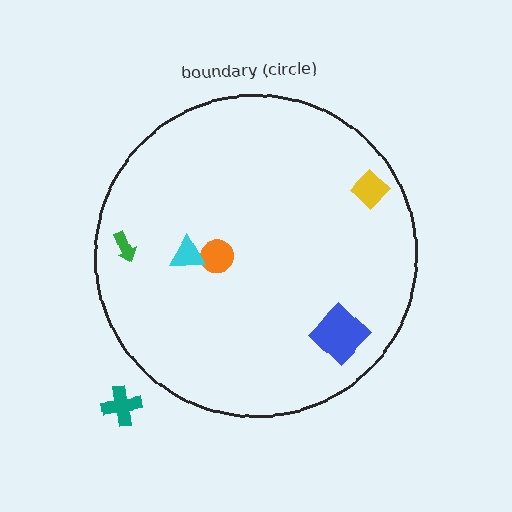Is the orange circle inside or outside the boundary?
Inside.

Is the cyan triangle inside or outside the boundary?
Inside.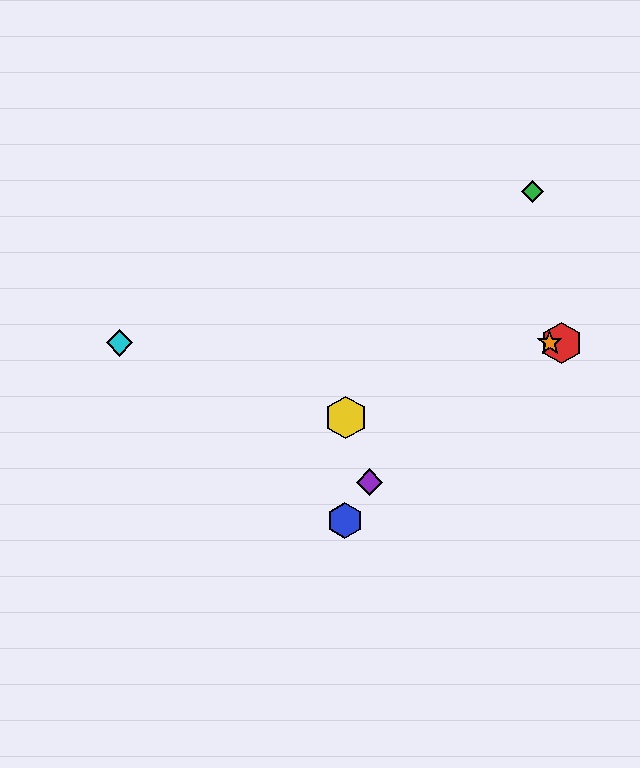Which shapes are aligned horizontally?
The red hexagon, the orange star, the cyan diamond are aligned horizontally.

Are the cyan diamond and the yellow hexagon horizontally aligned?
No, the cyan diamond is at y≈343 and the yellow hexagon is at y≈417.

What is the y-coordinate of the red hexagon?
The red hexagon is at y≈343.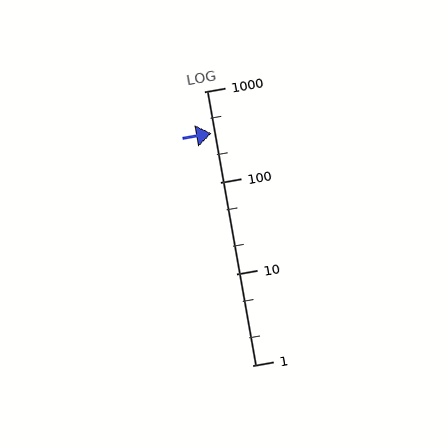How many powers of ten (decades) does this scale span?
The scale spans 3 decades, from 1 to 1000.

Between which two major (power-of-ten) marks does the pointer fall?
The pointer is between 100 and 1000.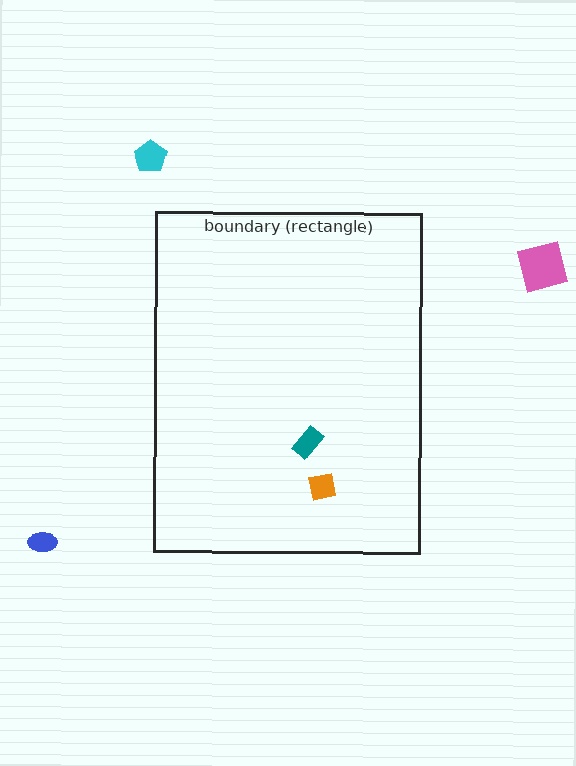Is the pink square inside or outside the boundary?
Outside.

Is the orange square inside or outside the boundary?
Inside.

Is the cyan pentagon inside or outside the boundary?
Outside.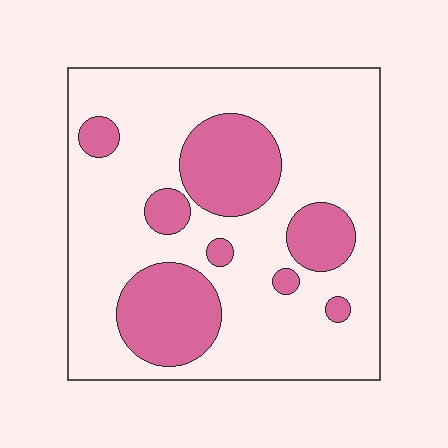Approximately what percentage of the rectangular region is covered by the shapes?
Approximately 25%.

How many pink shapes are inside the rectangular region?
8.